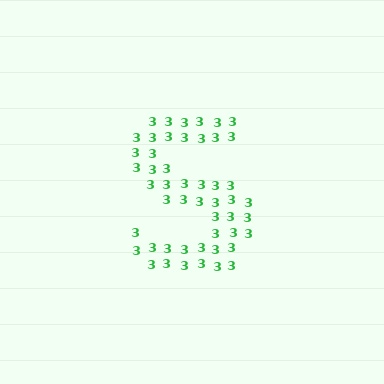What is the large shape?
The large shape is the letter S.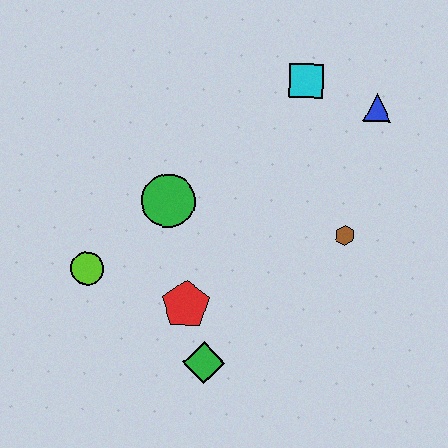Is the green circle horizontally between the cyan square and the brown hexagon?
No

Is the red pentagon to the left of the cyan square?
Yes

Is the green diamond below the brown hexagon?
Yes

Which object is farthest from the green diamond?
The blue triangle is farthest from the green diamond.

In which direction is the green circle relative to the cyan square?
The green circle is to the left of the cyan square.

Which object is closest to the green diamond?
The red pentagon is closest to the green diamond.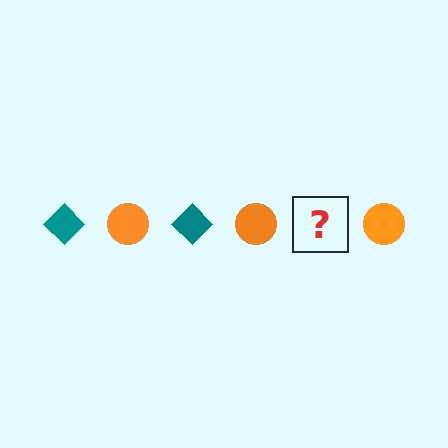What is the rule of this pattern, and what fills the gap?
The rule is that the pattern alternates between teal diamond and orange circle. The gap should be filled with a teal diamond.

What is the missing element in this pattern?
The missing element is a teal diamond.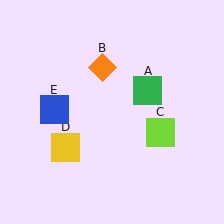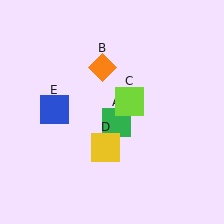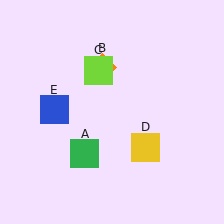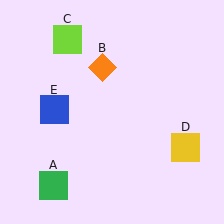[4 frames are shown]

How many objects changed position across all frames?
3 objects changed position: green square (object A), lime square (object C), yellow square (object D).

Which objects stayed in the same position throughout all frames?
Orange diamond (object B) and blue square (object E) remained stationary.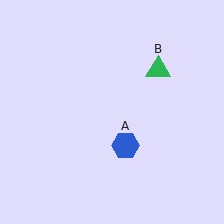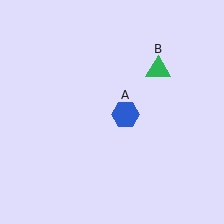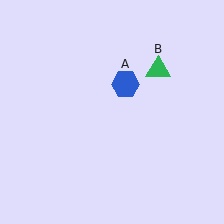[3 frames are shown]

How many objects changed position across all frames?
1 object changed position: blue hexagon (object A).